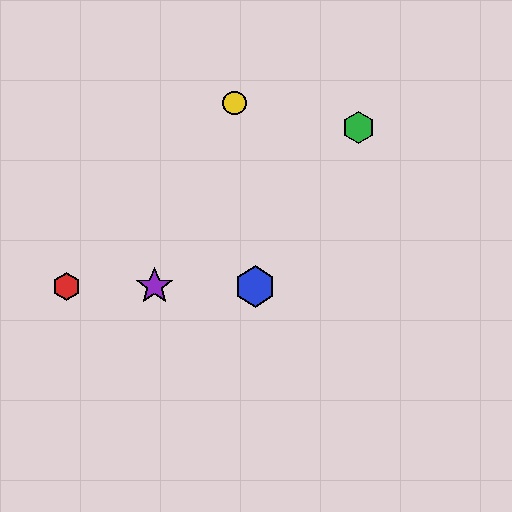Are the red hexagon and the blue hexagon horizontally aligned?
Yes, both are at y≈286.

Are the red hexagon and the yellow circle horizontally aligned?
No, the red hexagon is at y≈286 and the yellow circle is at y≈103.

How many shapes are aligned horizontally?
3 shapes (the red hexagon, the blue hexagon, the purple star) are aligned horizontally.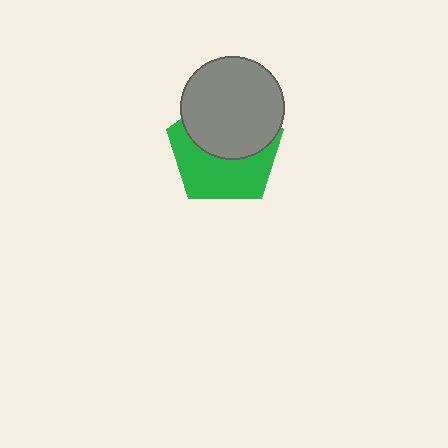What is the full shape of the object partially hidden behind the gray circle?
The partially hidden object is a green pentagon.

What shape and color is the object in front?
The object in front is a gray circle.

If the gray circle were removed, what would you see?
You would see the complete green pentagon.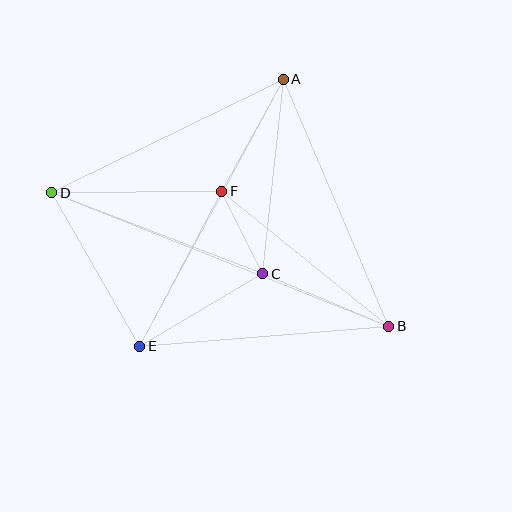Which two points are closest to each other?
Points C and F are closest to each other.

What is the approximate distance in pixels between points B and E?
The distance between B and E is approximately 250 pixels.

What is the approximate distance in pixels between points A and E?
The distance between A and E is approximately 303 pixels.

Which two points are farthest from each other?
Points B and D are farthest from each other.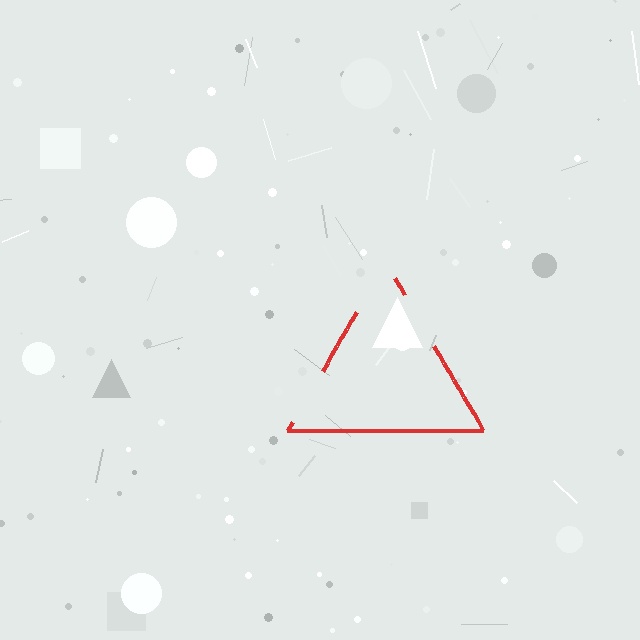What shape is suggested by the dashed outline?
The dashed outline suggests a triangle.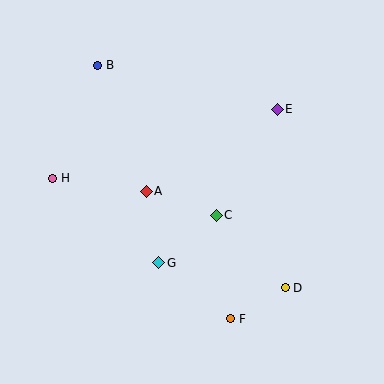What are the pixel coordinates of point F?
Point F is at (231, 319).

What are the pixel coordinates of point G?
Point G is at (158, 263).